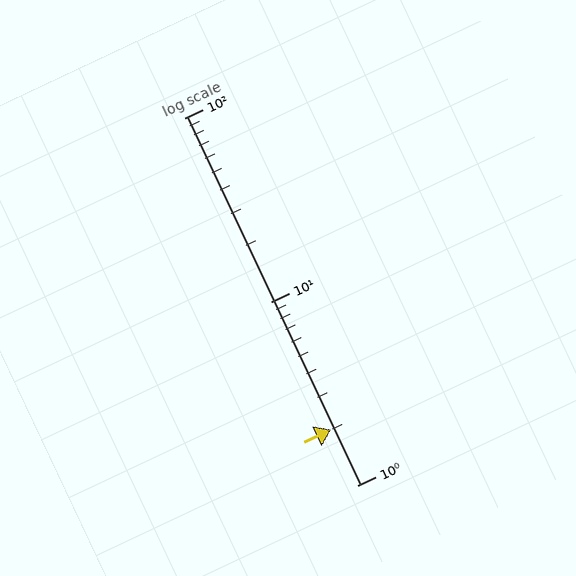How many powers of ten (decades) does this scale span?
The scale spans 2 decades, from 1 to 100.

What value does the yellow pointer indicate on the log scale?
The pointer indicates approximately 2.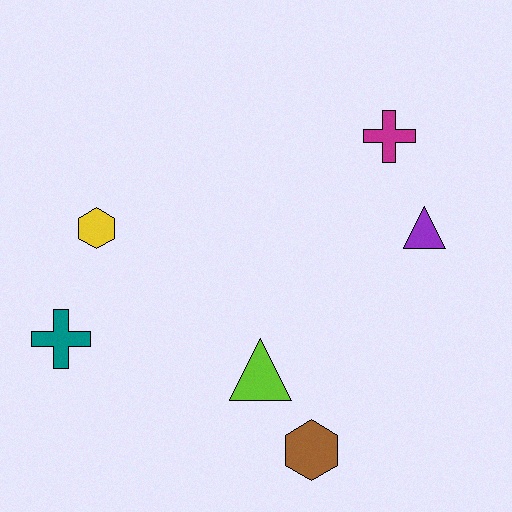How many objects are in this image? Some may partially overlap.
There are 6 objects.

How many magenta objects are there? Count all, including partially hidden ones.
There is 1 magenta object.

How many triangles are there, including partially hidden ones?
There are 2 triangles.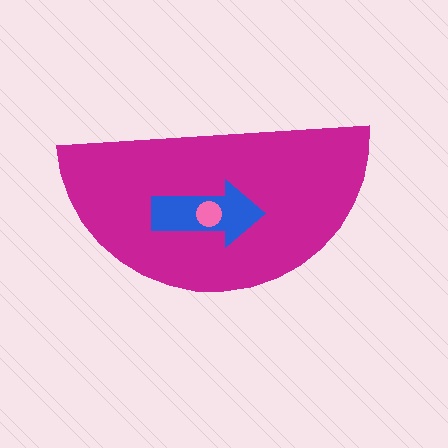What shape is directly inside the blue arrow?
The pink circle.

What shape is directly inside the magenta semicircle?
The blue arrow.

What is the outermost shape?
The magenta semicircle.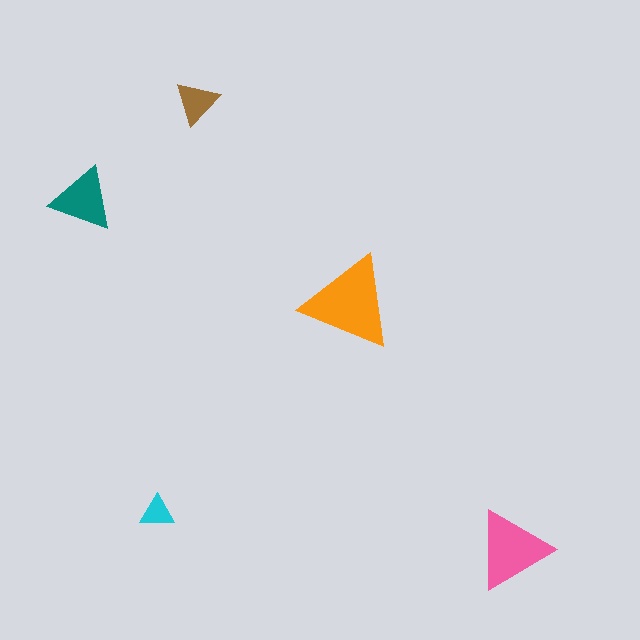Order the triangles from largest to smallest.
the orange one, the pink one, the teal one, the brown one, the cyan one.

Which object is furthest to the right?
The pink triangle is rightmost.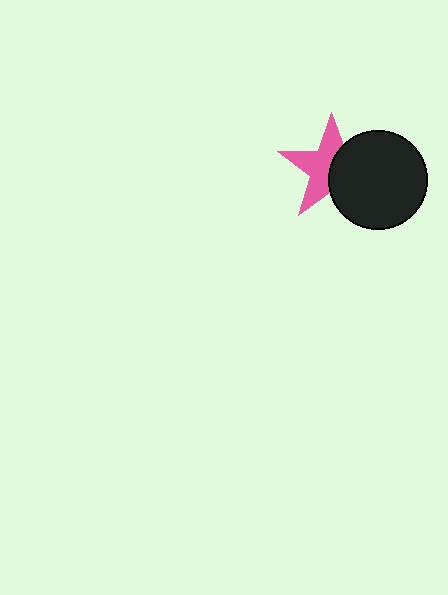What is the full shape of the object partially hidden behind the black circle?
The partially hidden object is a pink star.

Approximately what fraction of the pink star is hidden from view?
Roughly 46% of the pink star is hidden behind the black circle.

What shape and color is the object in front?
The object in front is a black circle.